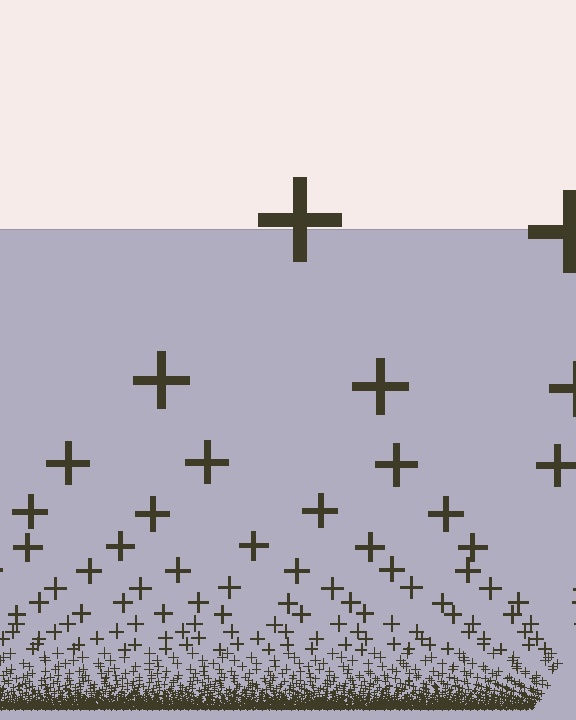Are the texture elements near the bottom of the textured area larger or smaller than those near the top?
Smaller. The gradient is inverted — elements near the bottom are smaller and denser.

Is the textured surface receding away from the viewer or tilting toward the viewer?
The surface appears to tilt toward the viewer. Texture elements get larger and sparser toward the top.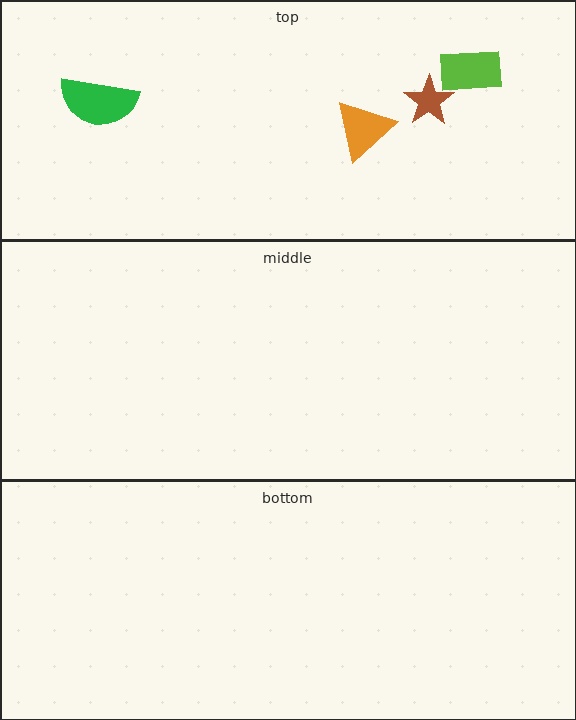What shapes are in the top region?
The green semicircle, the lime rectangle, the brown star, the orange triangle.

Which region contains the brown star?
The top region.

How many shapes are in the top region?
4.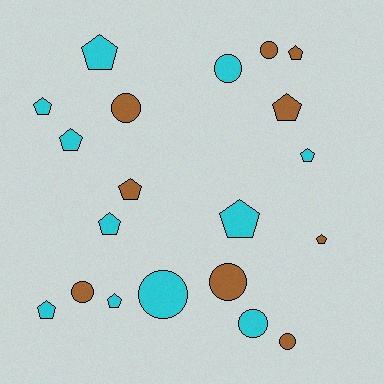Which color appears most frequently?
Cyan, with 11 objects.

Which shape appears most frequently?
Pentagon, with 12 objects.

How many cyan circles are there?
There are 3 cyan circles.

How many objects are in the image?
There are 20 objects.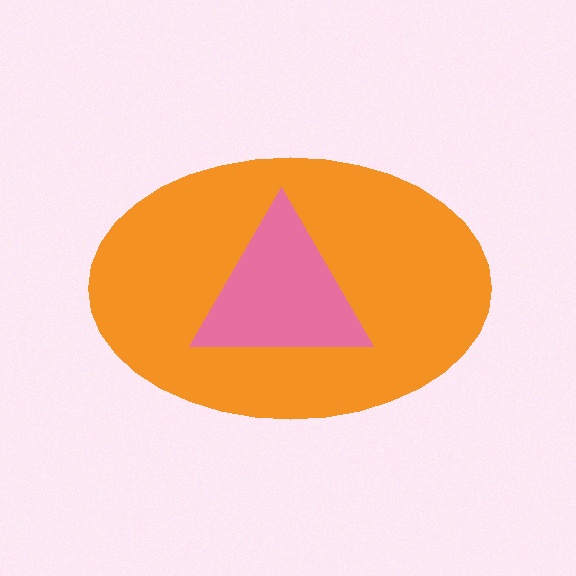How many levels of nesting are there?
2.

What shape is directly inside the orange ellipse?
The pink triangle.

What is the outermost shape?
The orange ellipse.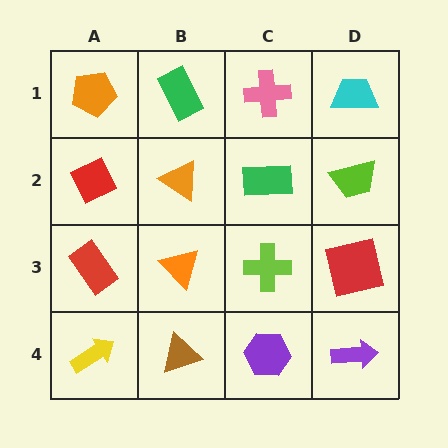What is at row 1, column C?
A pink cross.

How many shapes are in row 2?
4 shapes.